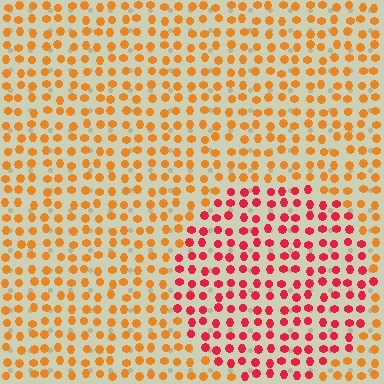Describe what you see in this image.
The image is filled with small orange elements in a uniform arrangement. A circle-shaped region is visible where the elements are tinted to a slightly different hue, forming a subtle color boundary.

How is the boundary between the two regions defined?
The boundary is defined purely by a slight shift in hue (about 39 degrees). Spacing, size, and orientation are identical on both sides.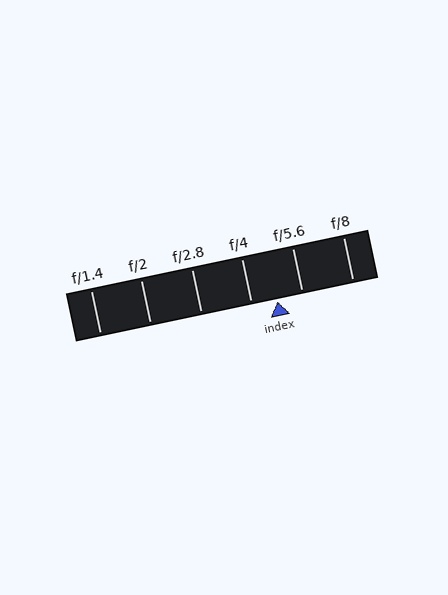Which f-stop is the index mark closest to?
The index mark is closest to f/4.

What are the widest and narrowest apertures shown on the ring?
The widest aperture shown is f/1.4 and the narrowest is f/8.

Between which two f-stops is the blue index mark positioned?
The index mark is between f/4 and f/5.6.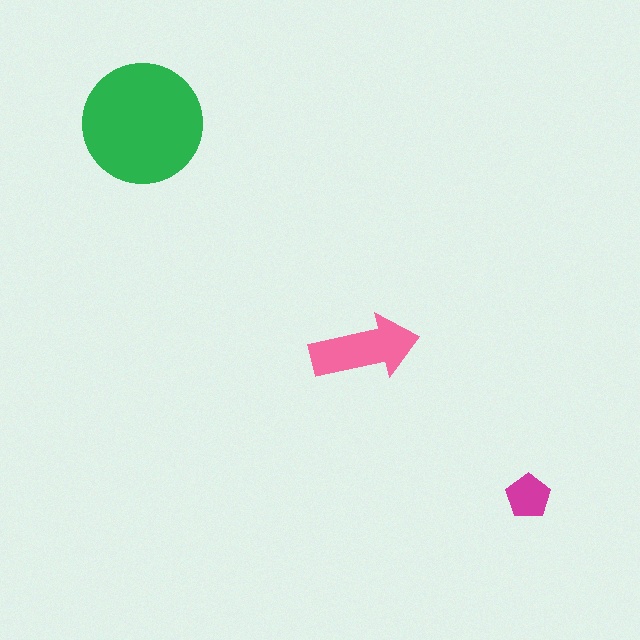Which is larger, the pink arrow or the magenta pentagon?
The pink arrow.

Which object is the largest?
The green circle.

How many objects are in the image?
There are 3 objects in the image.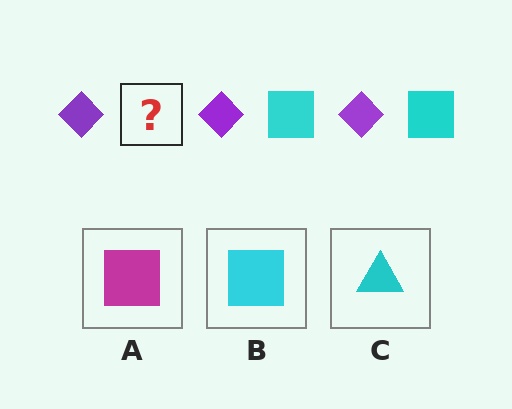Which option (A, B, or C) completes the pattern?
B.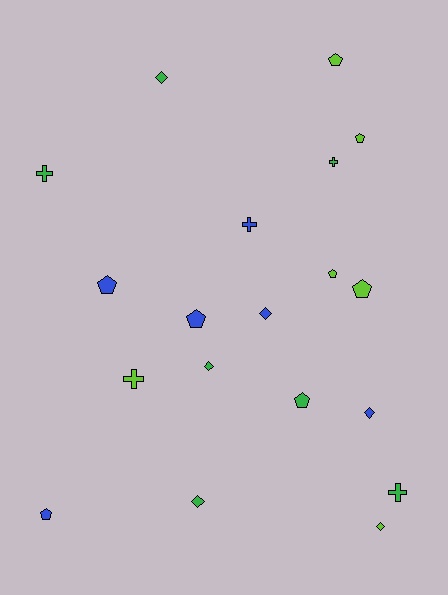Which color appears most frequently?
Green, with 7 objects.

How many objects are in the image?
There are 19 objects.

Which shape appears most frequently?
Pentagon, with 8 objects.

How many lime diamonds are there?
There is 1 lime diamond.